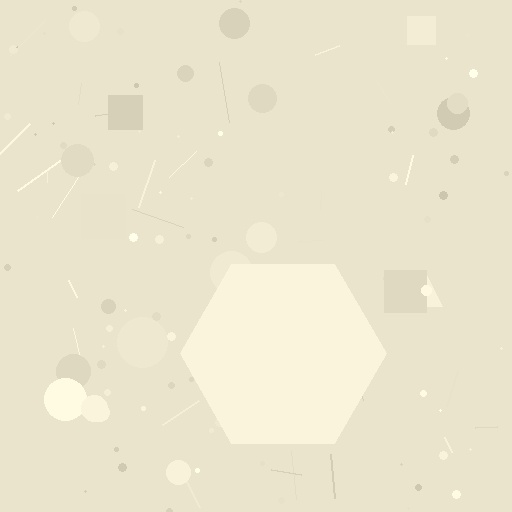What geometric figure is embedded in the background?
A hexagon is embedded in the background.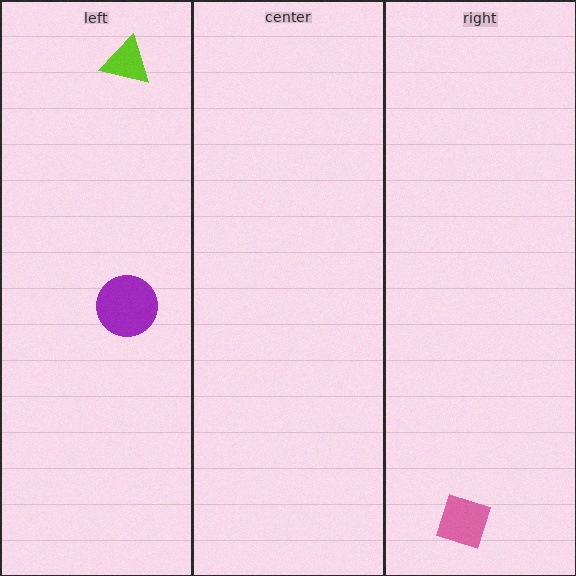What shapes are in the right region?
The pink square.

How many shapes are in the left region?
2.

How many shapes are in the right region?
1.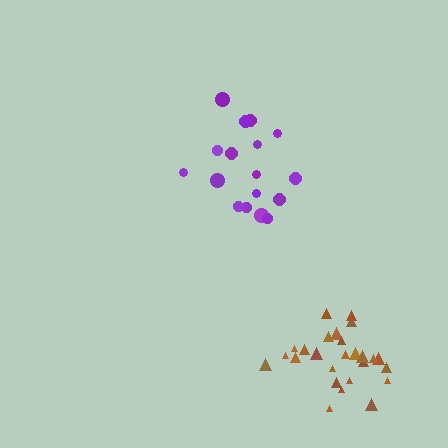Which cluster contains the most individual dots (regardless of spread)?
Brown (26).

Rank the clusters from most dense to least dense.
brown, purple.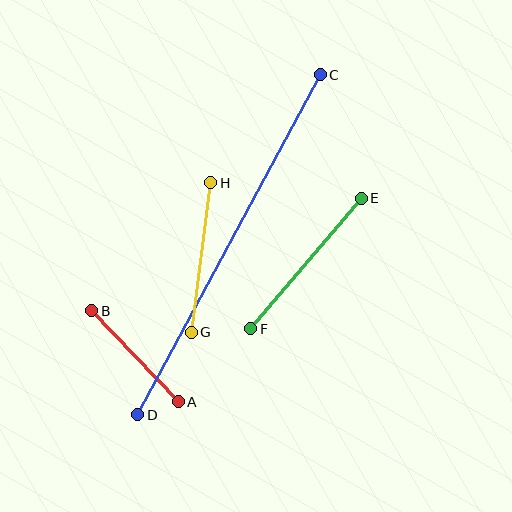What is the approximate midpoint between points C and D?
The midpoint is at approximately (229, 245) pixels.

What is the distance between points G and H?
The distance is approximately 151 pixels.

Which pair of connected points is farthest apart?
Points C and D are farthest apart.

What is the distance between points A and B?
The distance is approximately 125 pixels.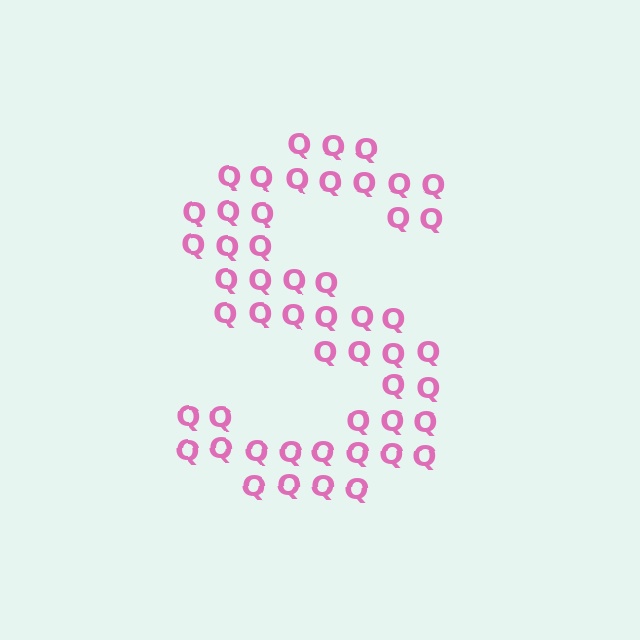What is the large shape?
The large shape is the letter S.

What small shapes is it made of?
It is made of small letter Q's.